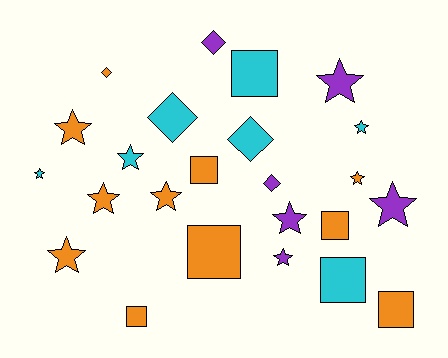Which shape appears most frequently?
Star, with 12 objects.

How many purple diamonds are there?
There are 2 purple diamonds.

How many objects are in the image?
There are 24 objects.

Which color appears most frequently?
Orange, with 11 objects.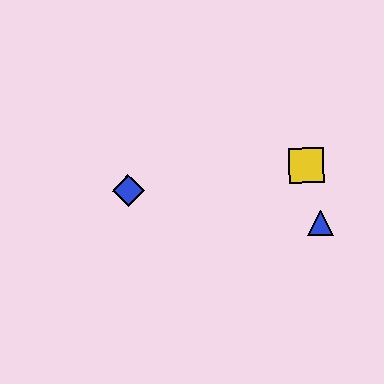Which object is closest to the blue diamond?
The yellow square is closest to the blue diamond.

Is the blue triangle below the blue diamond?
Yes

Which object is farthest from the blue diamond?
The blue triangle is farthest from the blue diamond.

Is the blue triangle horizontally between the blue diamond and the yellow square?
No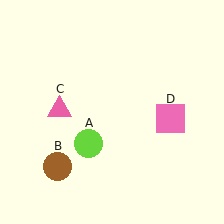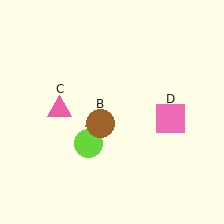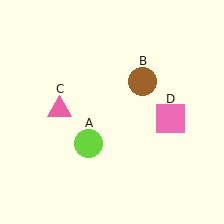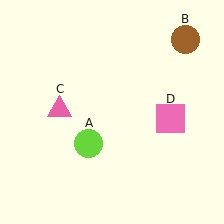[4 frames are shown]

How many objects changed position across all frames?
1 object changed position: brown circle (object B).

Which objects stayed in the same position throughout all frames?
Lime circle (object A) and pink triangle (object C) and pink square (object D) remained stationary.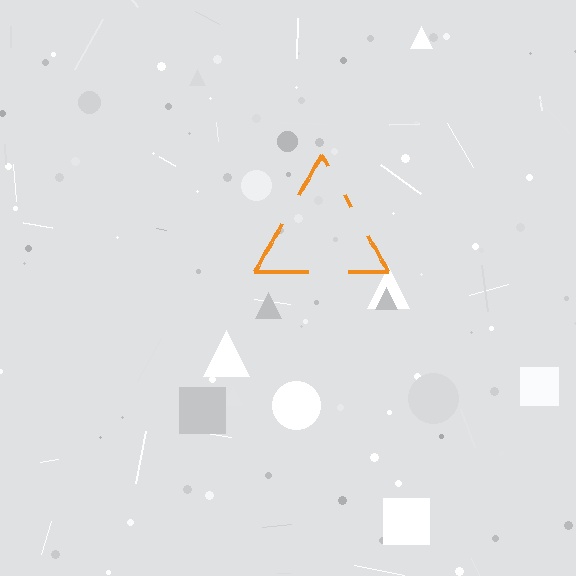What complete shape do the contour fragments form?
The contour fragments form a triangle.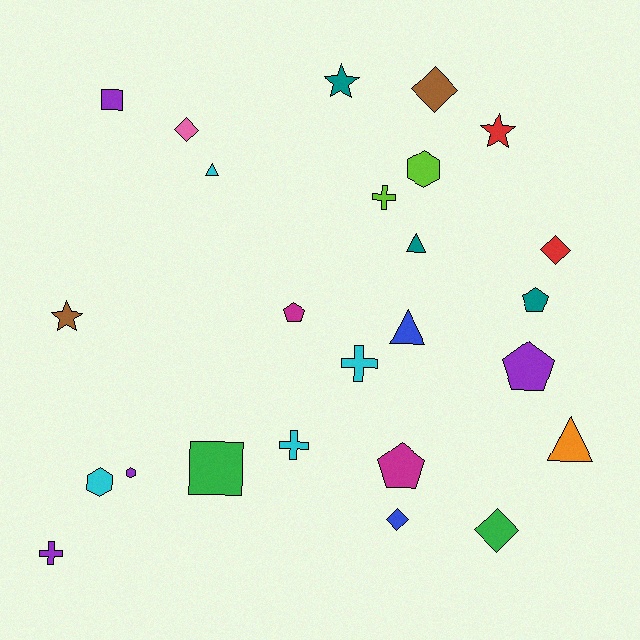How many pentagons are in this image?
There are 4 pentagons.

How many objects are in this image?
There are 25 objects.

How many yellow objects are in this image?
There are no yellow objects.